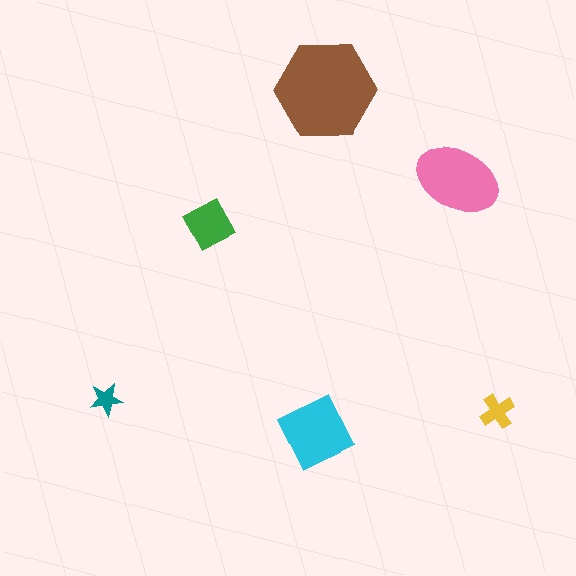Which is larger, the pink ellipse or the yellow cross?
The pink ellipse.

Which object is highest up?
The brown hexagon is topmost.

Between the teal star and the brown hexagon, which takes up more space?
The brown hexagon.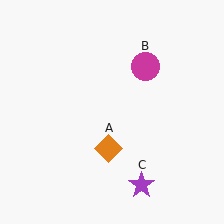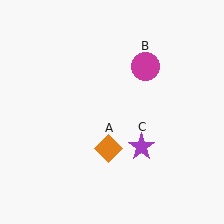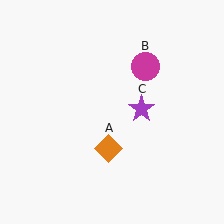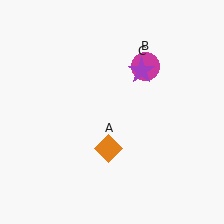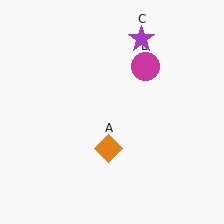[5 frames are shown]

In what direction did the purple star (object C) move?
The purple star (object C) moved up.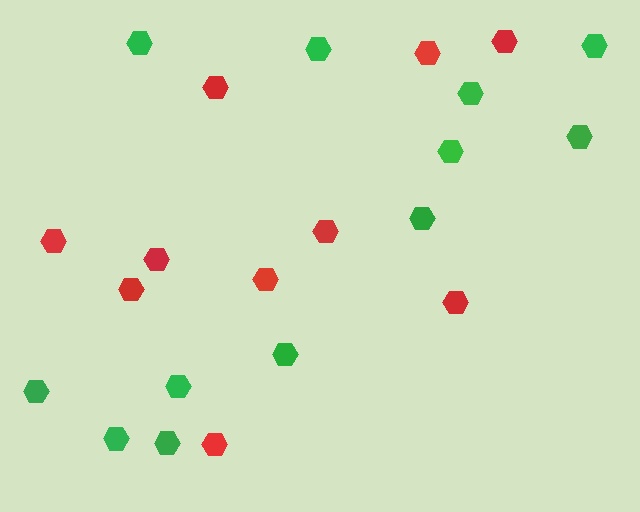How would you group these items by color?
There are 2 groups: one group of red hexagons (10) and one group of green hexagons (12).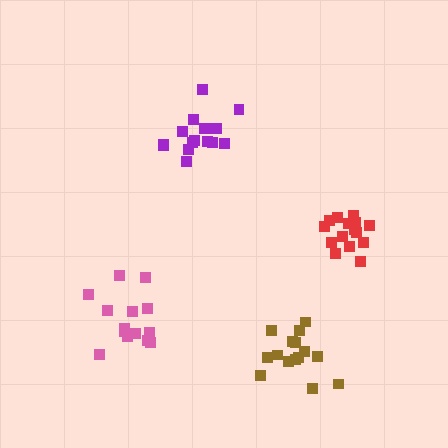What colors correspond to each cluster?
The clusters are colored: pink, purple, brown, red.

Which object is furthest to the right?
The red cluster is rightmost.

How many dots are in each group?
Group 1: 14 dots, Group 2: 16 dots, Group 3: 15 dots, Group 4: 15 dots (60 total).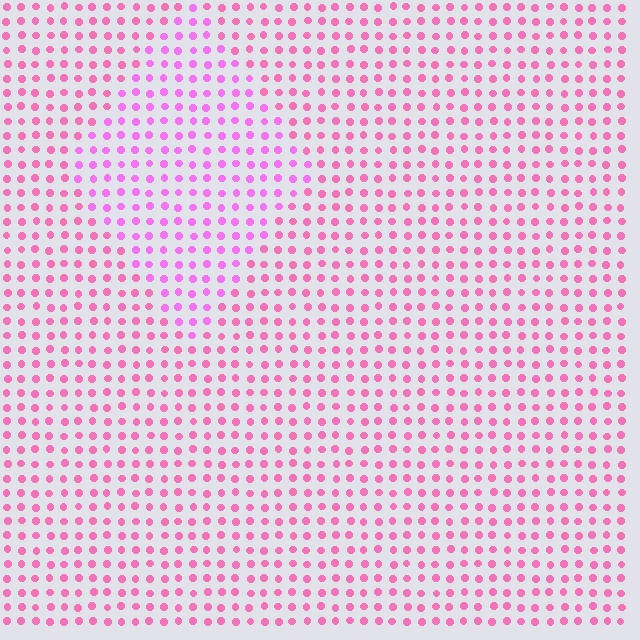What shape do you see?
I see a diamond.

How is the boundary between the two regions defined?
The boundary is defined purely by a slight shift in hue (about 26 degrees). Spacing, size, and orientation are identical on both sides.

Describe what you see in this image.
The image is filled with small pink elements in a uniform arrangement. A diamond-shaped region is visible where the elements are tinted to a slightly different hue, forming a subtle color boundary.